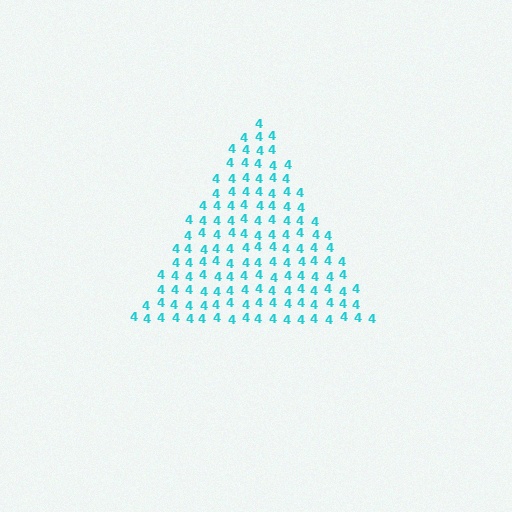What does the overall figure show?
The overall figure shows a triangle.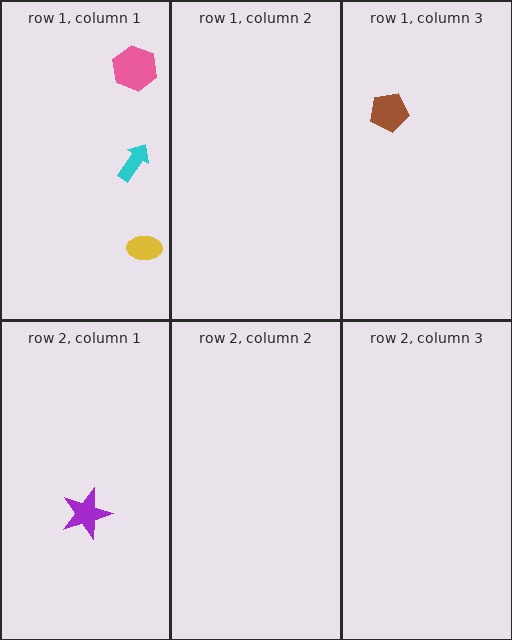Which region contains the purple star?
The row 2, column 1 region.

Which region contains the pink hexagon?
The row 1, column 1 region.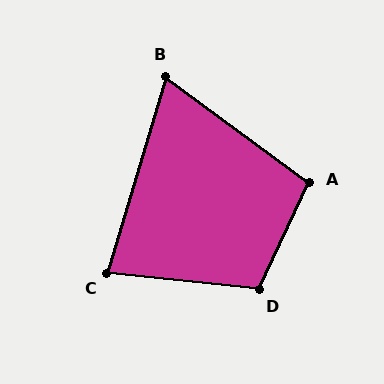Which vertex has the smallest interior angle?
B, at approximately 71 degrees.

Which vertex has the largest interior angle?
D, at approximately 109 degrees.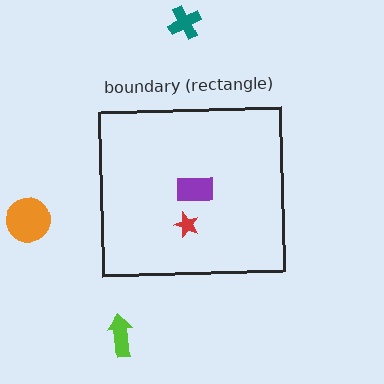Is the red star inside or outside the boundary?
Inside.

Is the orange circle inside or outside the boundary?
Outside.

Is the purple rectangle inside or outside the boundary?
Inside.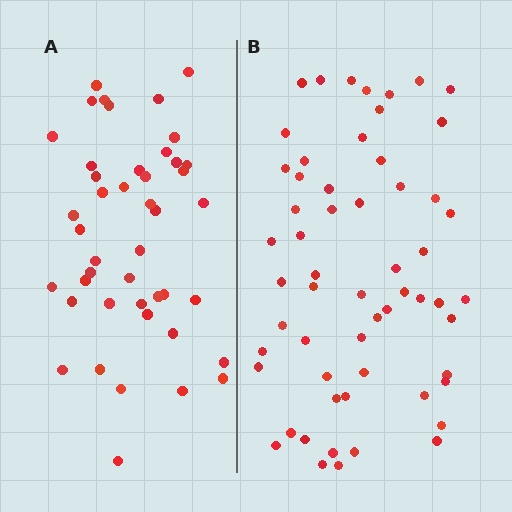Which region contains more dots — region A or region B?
Region B (the right region) has more dots.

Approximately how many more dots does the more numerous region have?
Region B has approximately 15 more dots than region A.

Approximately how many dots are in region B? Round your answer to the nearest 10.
About 60 dots. (The exact count is 58, which rounds to 60.)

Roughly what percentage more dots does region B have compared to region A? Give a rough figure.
About 30% more.